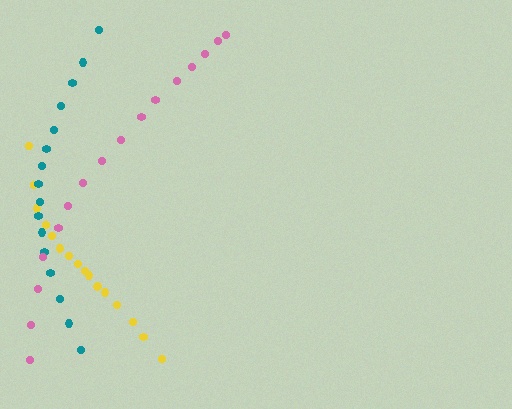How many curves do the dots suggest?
There are 3 distinct paths.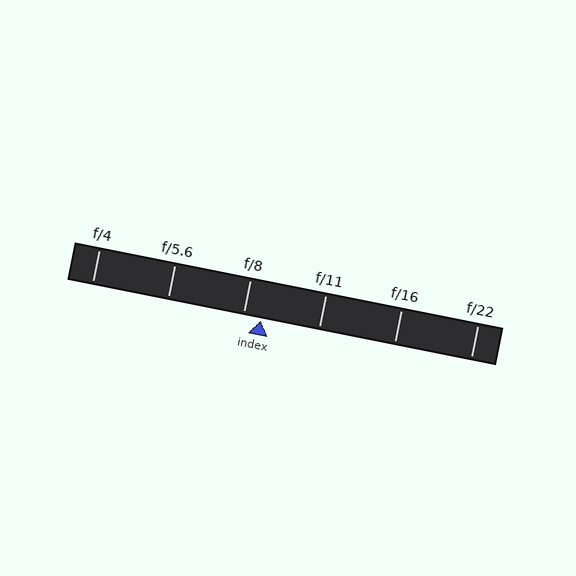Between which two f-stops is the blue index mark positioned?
The index mark is between f/8 and f/11.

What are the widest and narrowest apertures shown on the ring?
The widest aperture shown is f/4 and the narrowest is f/22.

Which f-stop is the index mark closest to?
The index mark is closest to f/8.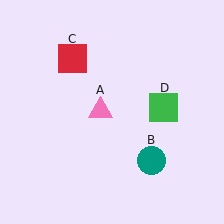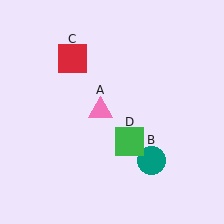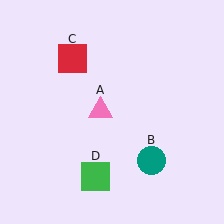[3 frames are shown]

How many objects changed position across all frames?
1 object changed position: green square (object D).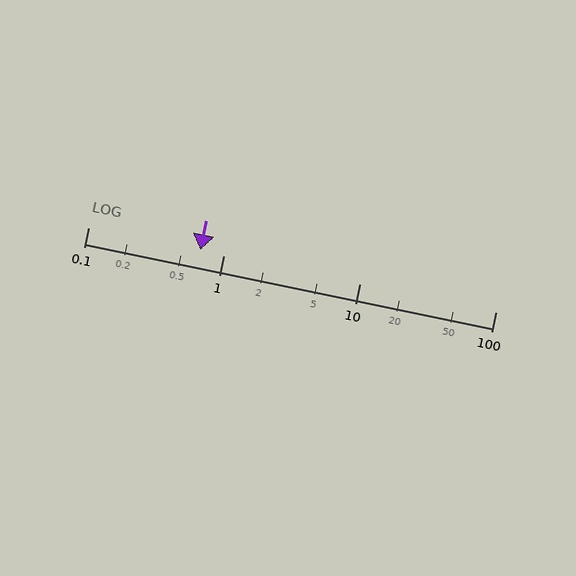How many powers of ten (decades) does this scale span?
The scale spans 3 decades, from 0.1 to 100.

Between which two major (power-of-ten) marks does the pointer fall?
The pointer is between 0.1 and 1.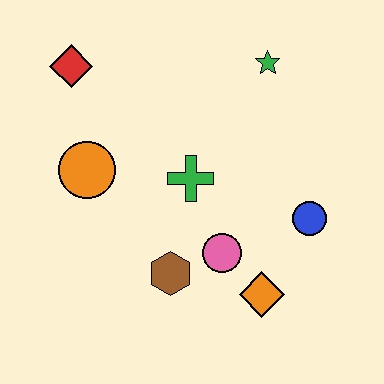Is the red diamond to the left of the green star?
Yes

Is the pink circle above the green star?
No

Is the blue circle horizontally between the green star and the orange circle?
No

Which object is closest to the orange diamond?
The pink circle is closest to the orange diamond.